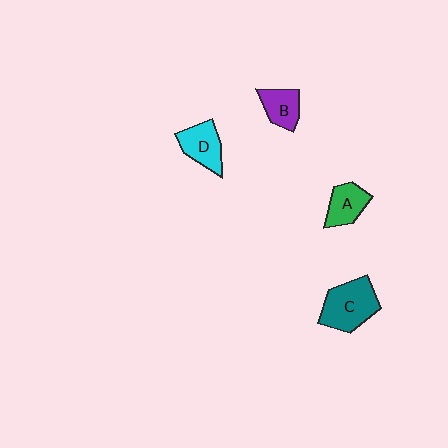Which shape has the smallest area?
Shape B (purple).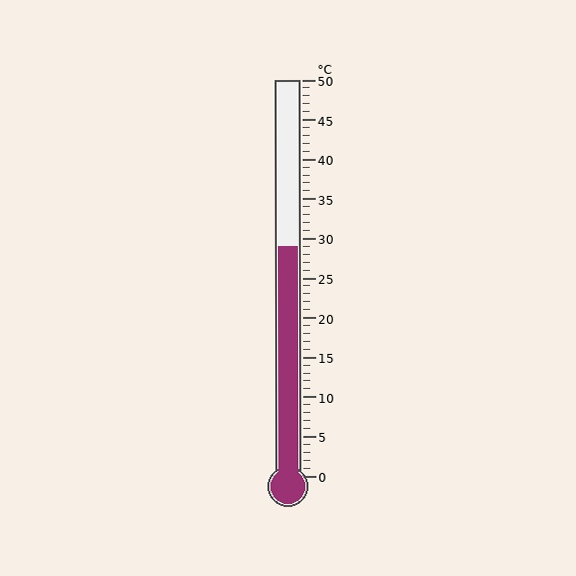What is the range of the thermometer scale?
The thermometer scale ranges from 0°C to 50°C.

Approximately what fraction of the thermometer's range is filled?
The thermometer is filled to approximately 60% of its range.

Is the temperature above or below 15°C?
The temperature is above 15°C.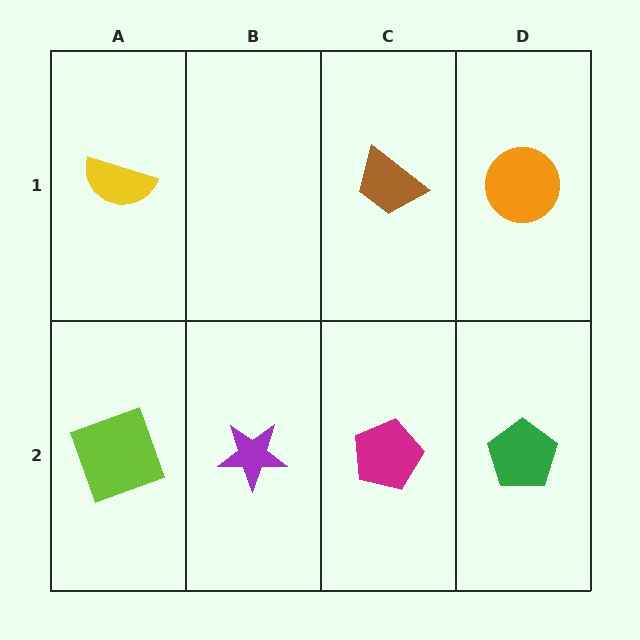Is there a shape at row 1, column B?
No, that cell is empty.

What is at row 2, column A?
A lime square.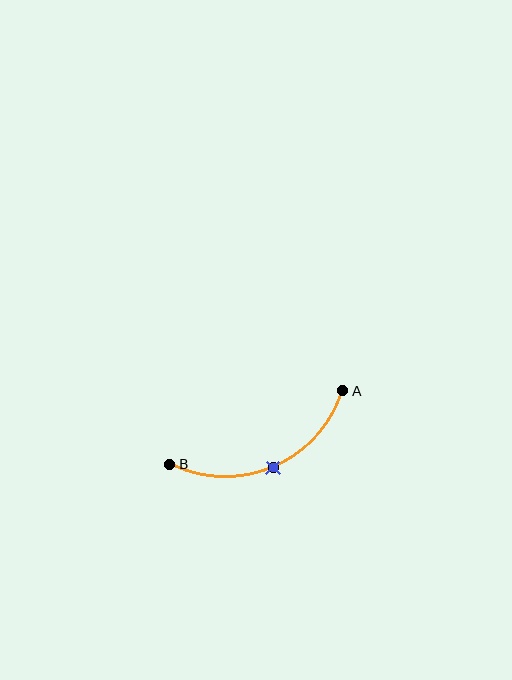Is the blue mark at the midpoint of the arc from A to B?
Yes. The blue mark lies on the arc at equal arc-length from both A and B — it is the arc midpoint.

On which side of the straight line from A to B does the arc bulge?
The arc bulges below the straight line connecting A and B.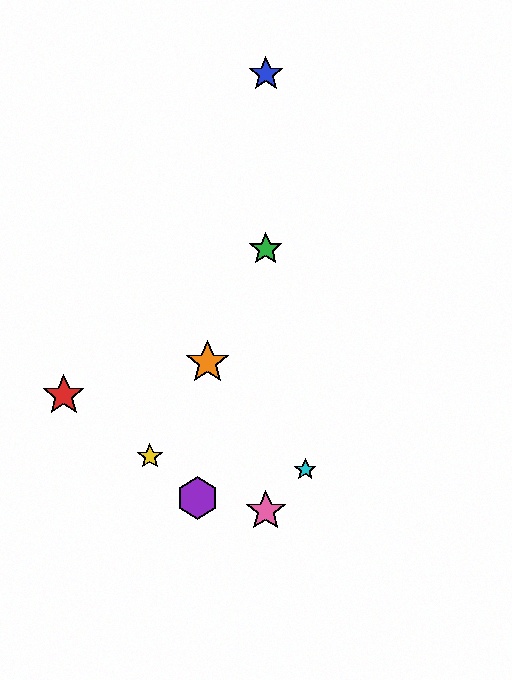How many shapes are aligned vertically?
3 shapes (the blue star, the green star, the pink star) are aligned vertically.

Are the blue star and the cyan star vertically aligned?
No, the blue star is at x≈266 and the cyan star is at x≈305.